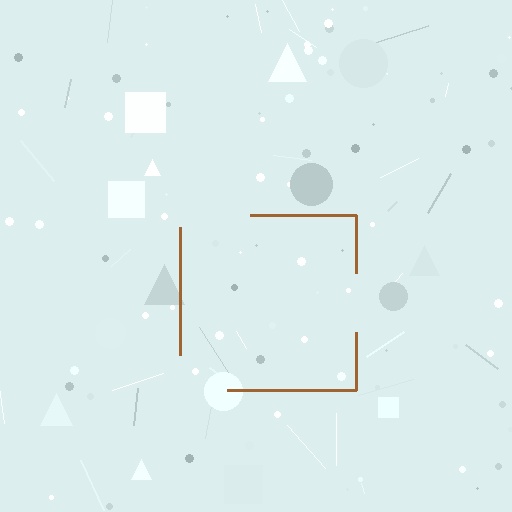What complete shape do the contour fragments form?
The contour fragments form a square.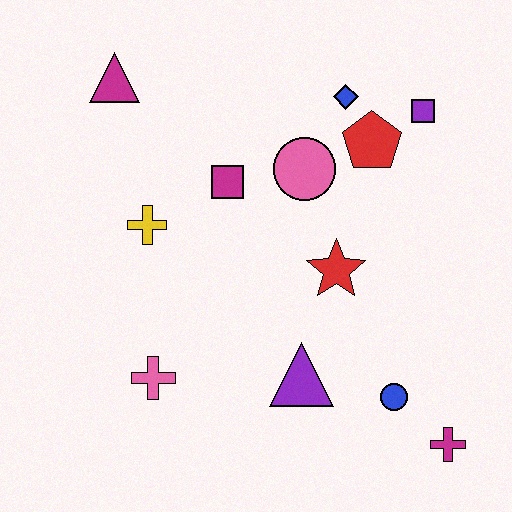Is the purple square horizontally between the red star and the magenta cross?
Yes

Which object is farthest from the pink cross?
The purple square is farthest from the pink cross.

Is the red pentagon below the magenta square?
No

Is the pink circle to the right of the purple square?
No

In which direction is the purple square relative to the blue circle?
The purple square is above the blue circle.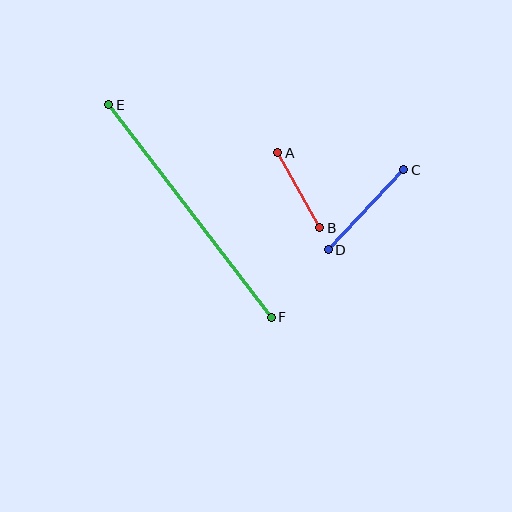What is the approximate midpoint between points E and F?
The midpoint is at approximately (190, 211) pixels.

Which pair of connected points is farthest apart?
Points E and F are farthest apart.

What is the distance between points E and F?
The distance is approximately 267 pixels.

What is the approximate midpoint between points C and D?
The midpoint is at approximately (366, 210) pixels.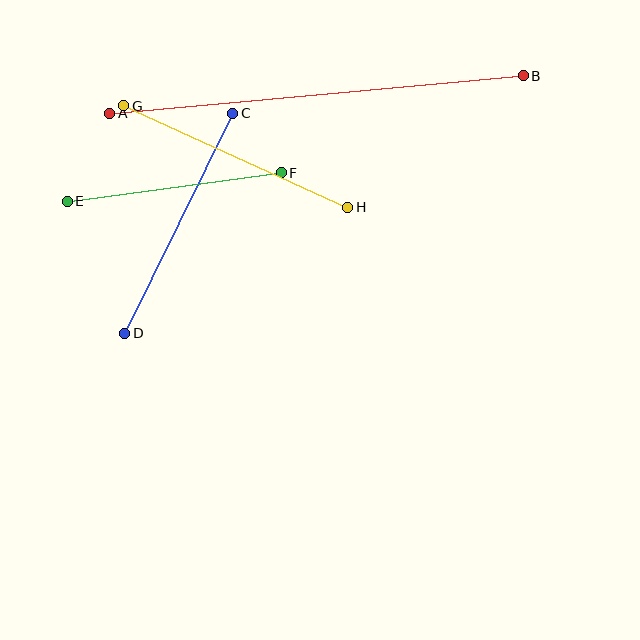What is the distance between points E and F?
The distance is approximately 216 pixels.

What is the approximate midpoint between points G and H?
The midpoint is at approximately (236, 157) pixels.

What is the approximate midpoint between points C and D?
The midpoint is at approximately (179, 223) pixels.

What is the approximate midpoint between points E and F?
The midpoint is at approximately (174, 187) pixels.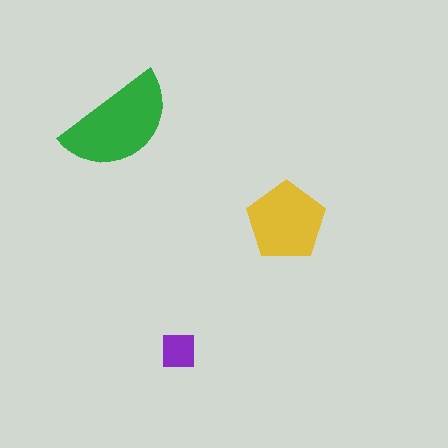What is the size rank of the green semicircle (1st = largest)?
1st.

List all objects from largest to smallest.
The green semicircle, the yellow pentagon, the purple square.